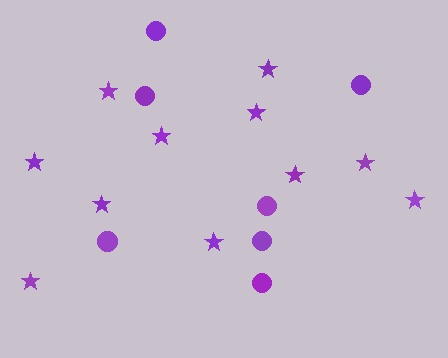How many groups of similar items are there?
There are 2 groups: one group of stars (11) and one group of circles (7).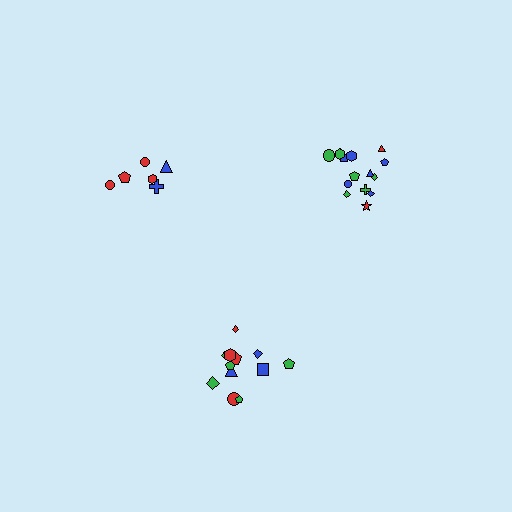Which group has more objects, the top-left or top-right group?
The top-right group.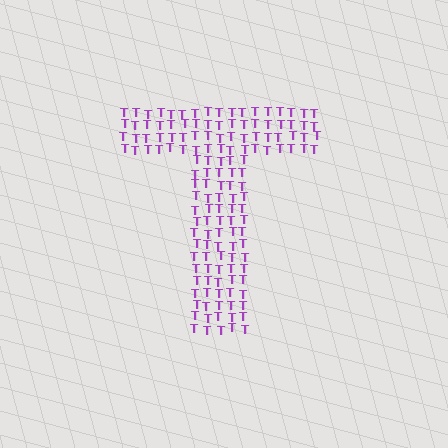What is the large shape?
The large shape is the letter T.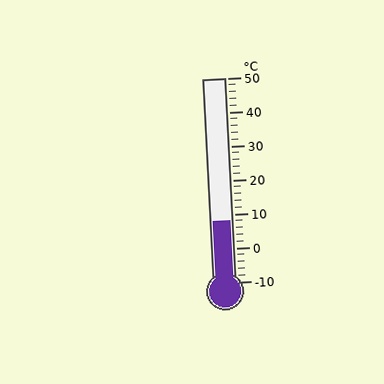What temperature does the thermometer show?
The thermometer shows approximately 8°C.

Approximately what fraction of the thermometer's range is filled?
The thermometer is filled to approximately 30% of its range.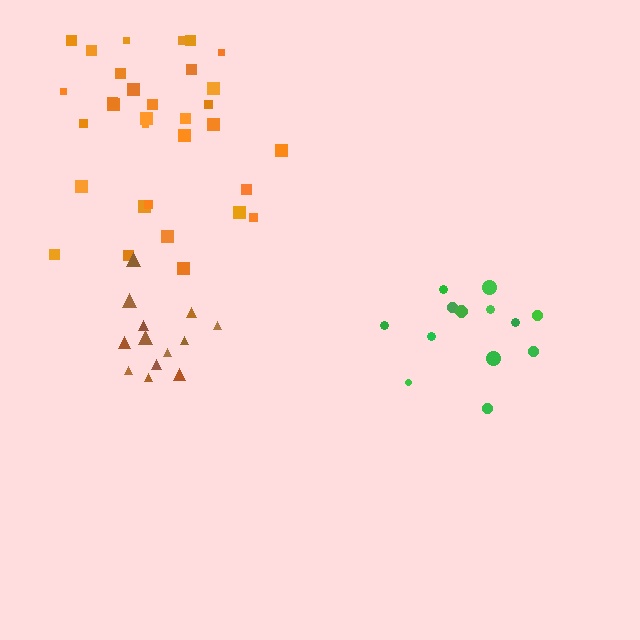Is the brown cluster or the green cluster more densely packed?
Brown.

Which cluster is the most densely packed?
Brown.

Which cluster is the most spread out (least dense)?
Orange.